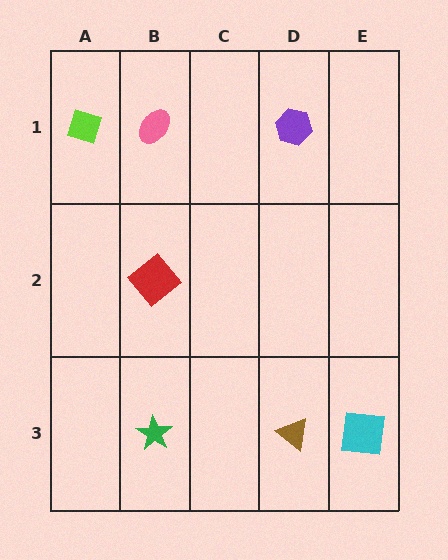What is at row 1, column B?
A pink ellipse.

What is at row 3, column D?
A brown triangle.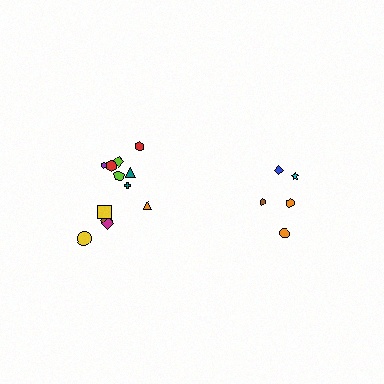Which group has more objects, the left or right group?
The left group.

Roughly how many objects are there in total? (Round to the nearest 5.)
Roughly 15 objects in total.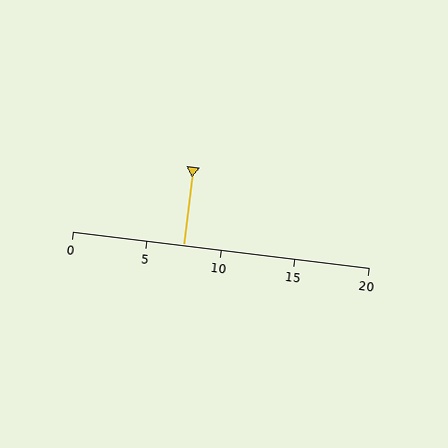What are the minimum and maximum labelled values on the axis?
The axis runs from 0 to 20.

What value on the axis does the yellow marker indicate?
The marker indicates approximately 7.5.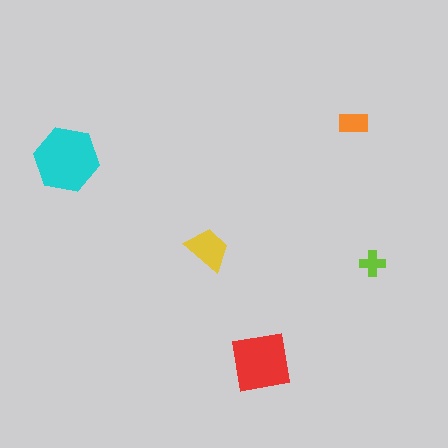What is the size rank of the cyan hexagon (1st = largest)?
1st.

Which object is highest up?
The orange rectangle is topmost.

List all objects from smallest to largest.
The lime cross, the orange rectangle, the yellow trapezoid, the red square, the cyan hexagon.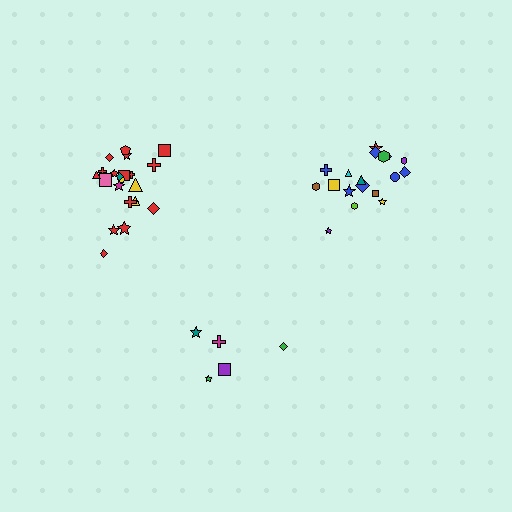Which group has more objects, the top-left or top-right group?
The top-left group.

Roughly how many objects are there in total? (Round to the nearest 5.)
Roughly 45 objects in total.